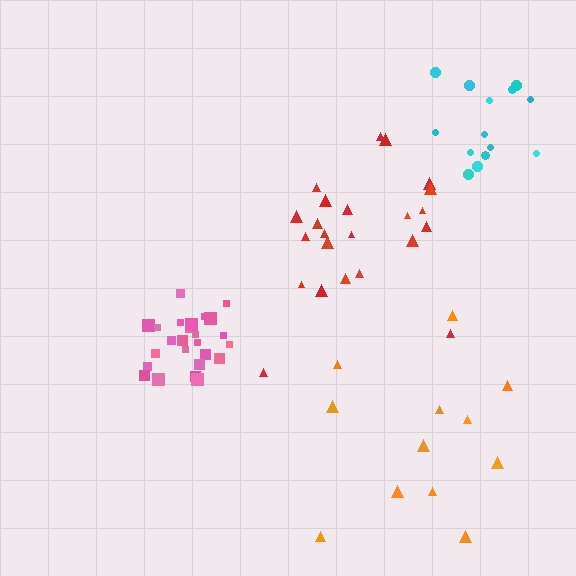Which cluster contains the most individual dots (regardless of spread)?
Pink (26).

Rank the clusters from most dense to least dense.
pink, red, cyan, orange.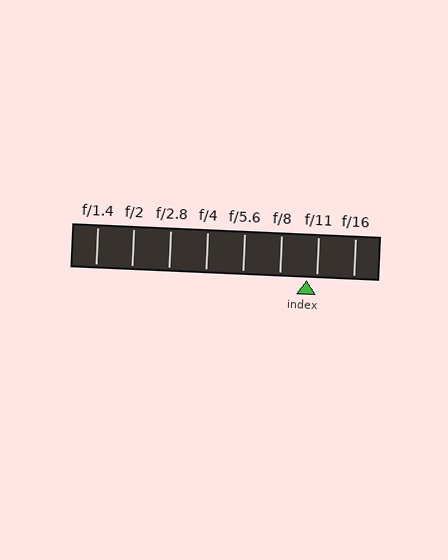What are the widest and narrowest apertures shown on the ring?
The widest aperture shown is f/1.4 and the narrowest is f/16.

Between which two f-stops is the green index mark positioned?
The index mark is between f/8 and f/11.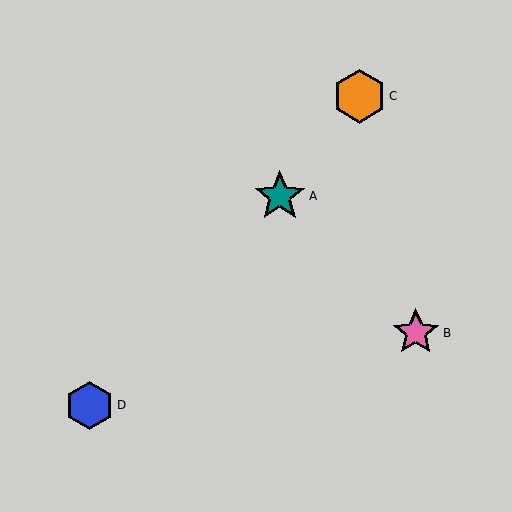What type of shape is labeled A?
Shape A is a teal star.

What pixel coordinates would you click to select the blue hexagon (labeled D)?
Click at (90, 405) to select the blue hexagon D.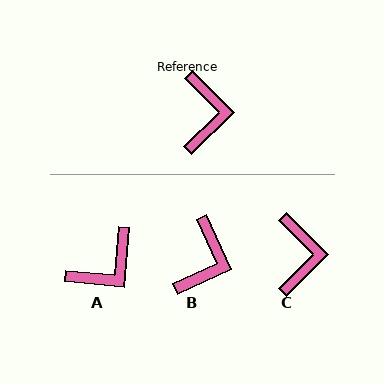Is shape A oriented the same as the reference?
No, it is off by about 50 degrees.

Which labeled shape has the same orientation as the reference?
C.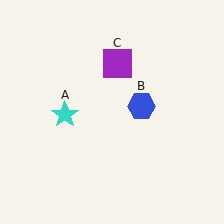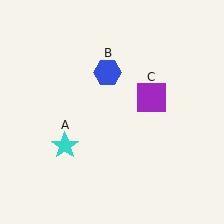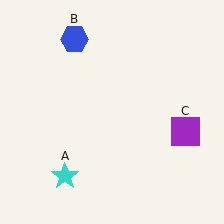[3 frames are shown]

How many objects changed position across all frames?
3 objects changed position: cyan star (object A), blue hexagon (object B), purple square (object C).